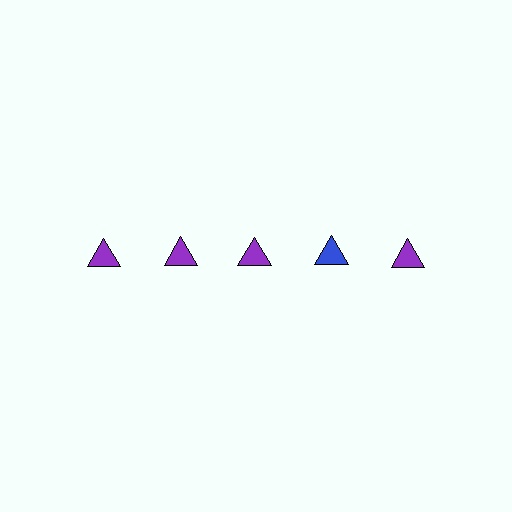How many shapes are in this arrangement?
There are 5 shapes arranged in a grid pattern.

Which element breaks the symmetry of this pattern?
The blue triangle in the top row, second from right column breaks the symmetry. All other shapes are purple triangles.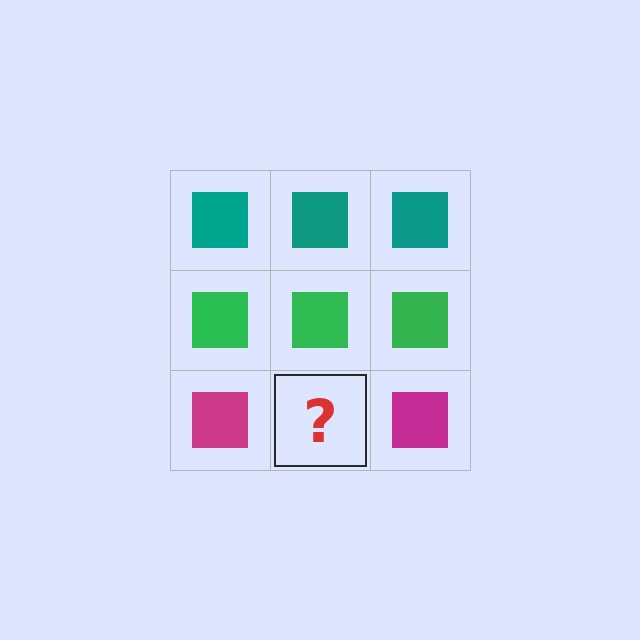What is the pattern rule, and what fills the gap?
The rule is that each row has a consistent color. The gap should be filled with a magenta square.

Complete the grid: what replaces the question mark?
The question mark should be replaced with a magenta square.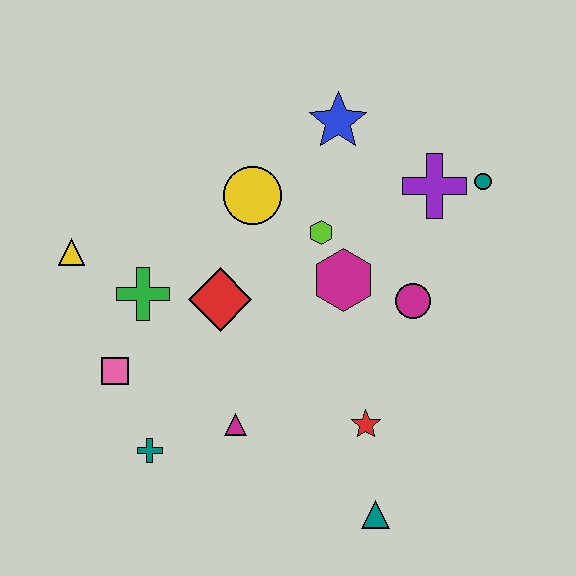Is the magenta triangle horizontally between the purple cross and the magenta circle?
No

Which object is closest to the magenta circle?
The magenta hexagon is closest to the magenta circle.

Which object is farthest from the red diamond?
The teal circle is farthest from the red diamond.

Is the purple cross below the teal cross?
No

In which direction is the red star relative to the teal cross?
The red star is to the right of the teal cross.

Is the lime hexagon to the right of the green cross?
Yes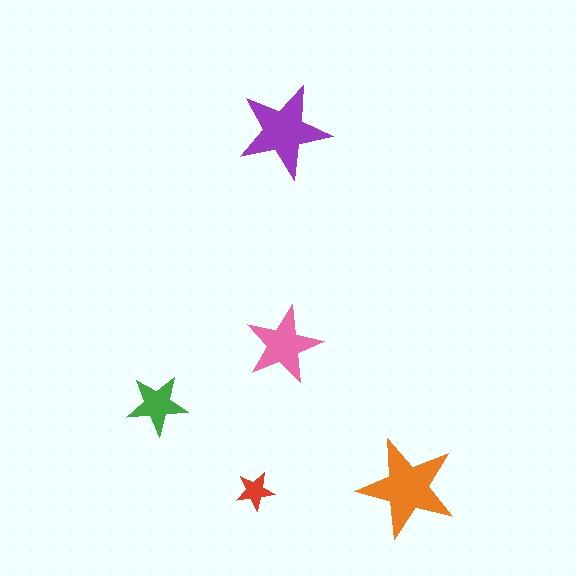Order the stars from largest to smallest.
the orange one, the purple one, the pink one, the green one, the red one.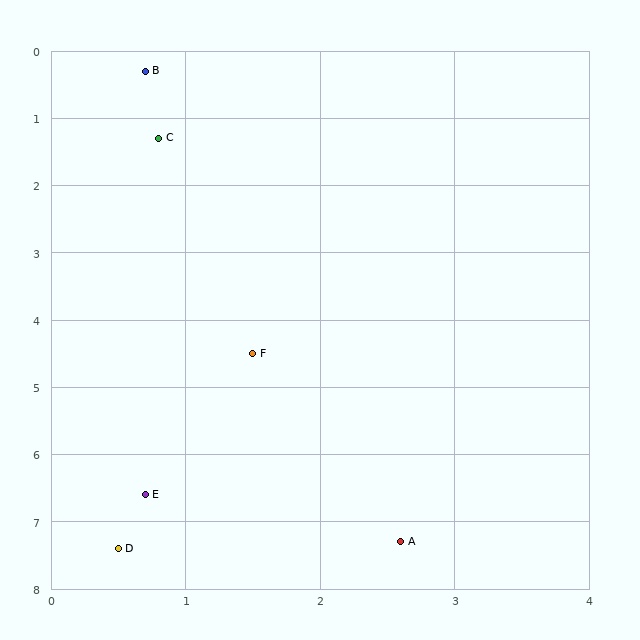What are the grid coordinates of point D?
Point D is at approximately (0.5, 7.4).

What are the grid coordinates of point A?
Point A is at approximately (2.6, 7.3).